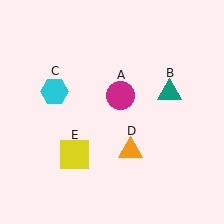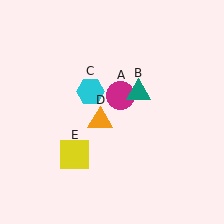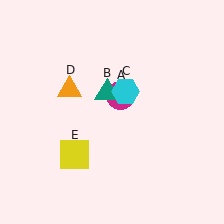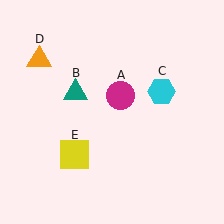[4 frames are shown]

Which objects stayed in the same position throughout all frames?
Magenta circle (object A) and yellow square (object E) remained stationary.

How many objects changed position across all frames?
3 objects changed position: teal triangle (object B), cyan hexagon (object C), orange triangle (object D).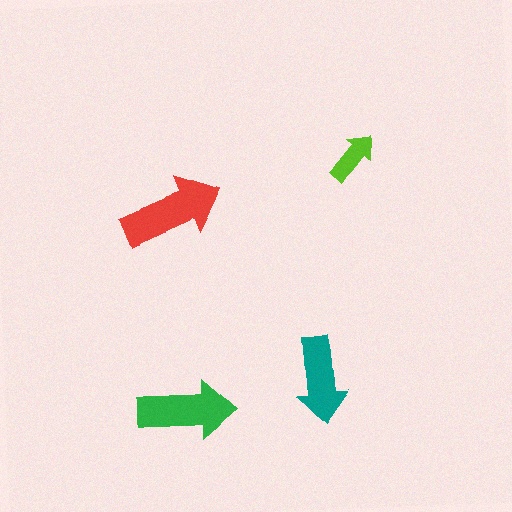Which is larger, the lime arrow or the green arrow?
The green one.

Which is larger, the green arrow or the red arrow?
The red one.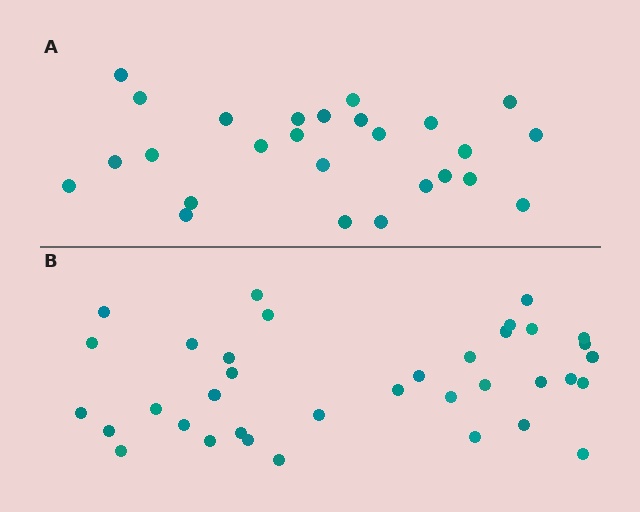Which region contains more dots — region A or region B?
Region B (the bottom region) has more dots.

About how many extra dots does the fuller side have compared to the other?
Region B has roughly 10 or so more dots than region A.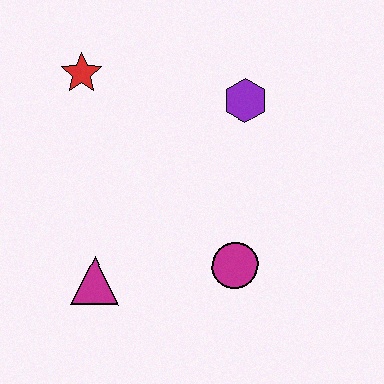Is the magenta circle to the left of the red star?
No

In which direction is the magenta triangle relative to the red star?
The magenta triangle is below the red star.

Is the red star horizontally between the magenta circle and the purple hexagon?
No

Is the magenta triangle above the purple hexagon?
No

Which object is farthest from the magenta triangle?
The purple hexagon is farthest from the magenta triangle.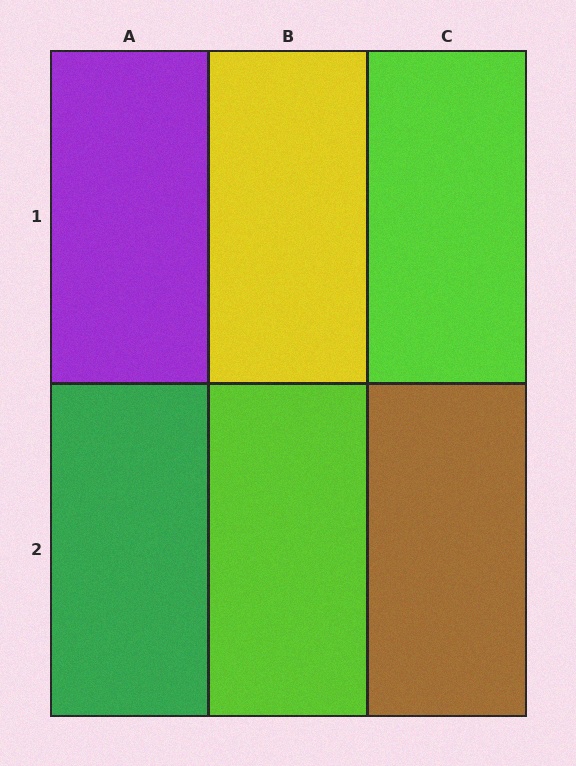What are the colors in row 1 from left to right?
Purple, yellow, lime.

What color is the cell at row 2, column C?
Brown.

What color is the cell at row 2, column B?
Lime.